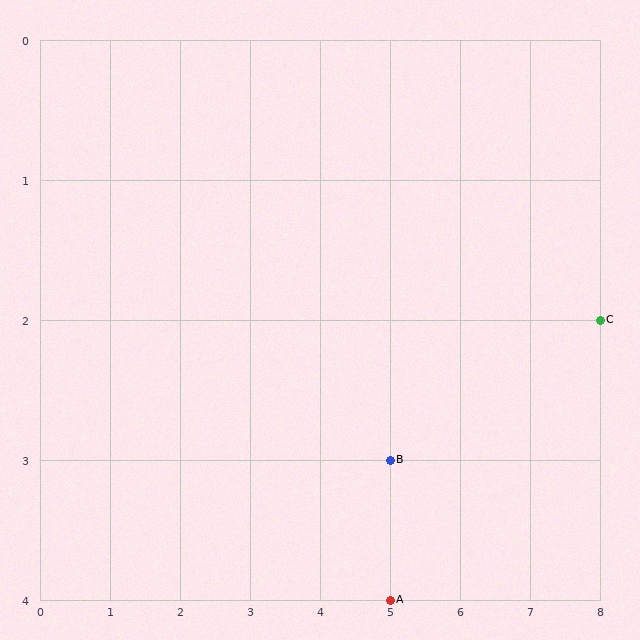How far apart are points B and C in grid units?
Points B and C are 3 columns and 1 row apart (about 3.2 grid units diagonally).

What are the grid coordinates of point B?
Point B is at grid coordinates (5, 3).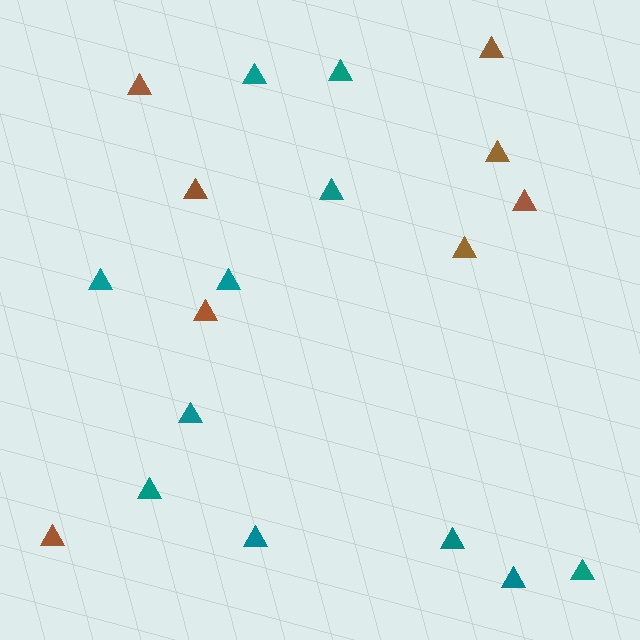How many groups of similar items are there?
There are 2 groups: one group of teal triangles (11) and one group of brown triangles (8).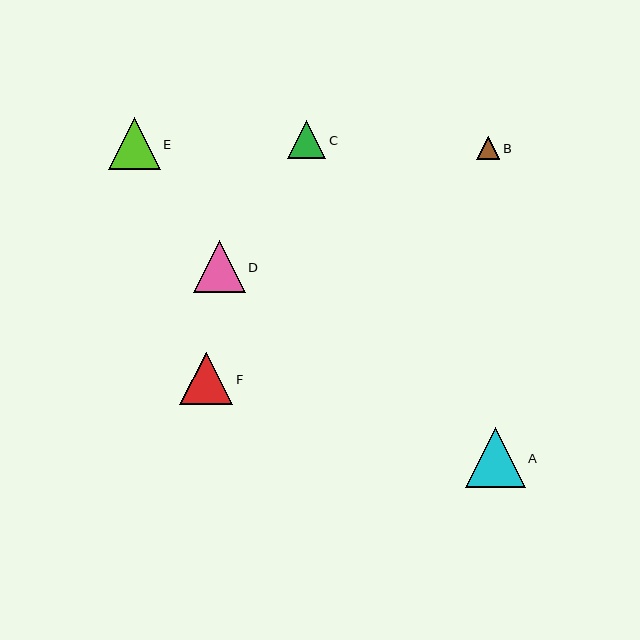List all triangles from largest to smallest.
From largest to smallest: A, F, D, E, C, B.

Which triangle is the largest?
Triangle A is the largest with a size of approximately 60 pixels.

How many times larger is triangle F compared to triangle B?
Triangle F is approximately 2.3 times the size of triangle B.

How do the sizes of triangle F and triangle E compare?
Triangle F and triangle E are approximately the same size.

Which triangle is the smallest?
Triangle B is the smallest with a size of approximately 23 pixels.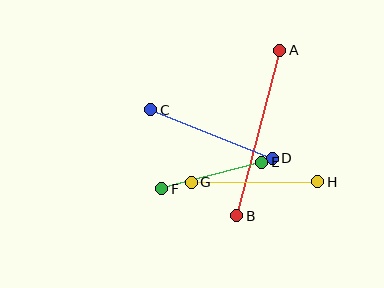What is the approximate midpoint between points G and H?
The midpoint is at approximately (255, 182) pixels.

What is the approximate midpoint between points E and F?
The midpoint is at approximately (212, 176) pixels.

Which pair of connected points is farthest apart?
Points A and B are farthest apart.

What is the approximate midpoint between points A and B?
The midpoint is at approximately (258, 133) pixels.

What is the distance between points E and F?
The distance is approximately 104 pixels.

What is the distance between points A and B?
The distance is approximately 171 pixels.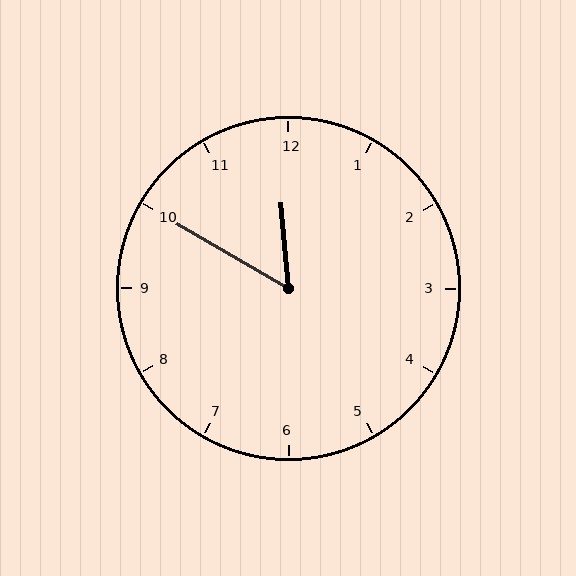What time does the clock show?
11:50.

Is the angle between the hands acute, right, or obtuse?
It is acute.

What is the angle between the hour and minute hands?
Approximately 55 degrees.